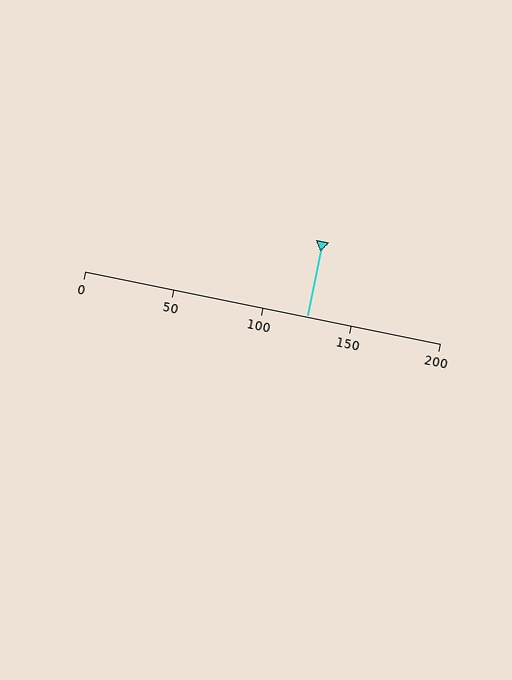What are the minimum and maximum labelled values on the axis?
The axis runs from 0 to 200.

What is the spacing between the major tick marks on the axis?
The major ticks are spaced 50 apart.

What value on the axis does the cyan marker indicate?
The marker indicates approximately 125.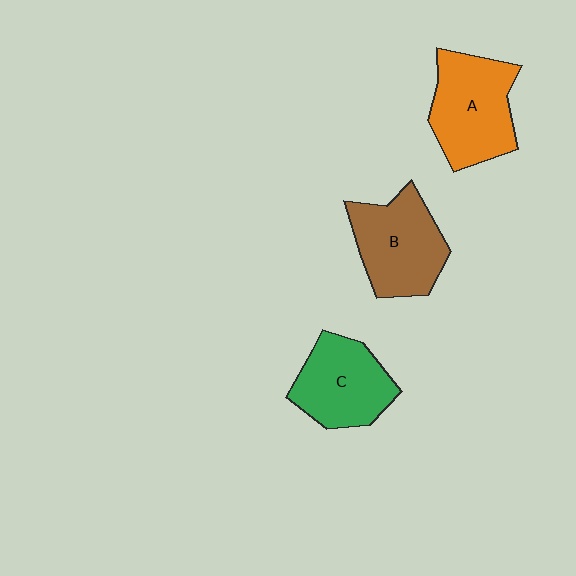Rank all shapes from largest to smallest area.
From largest to smallest: A (orange), B (brown), C (green).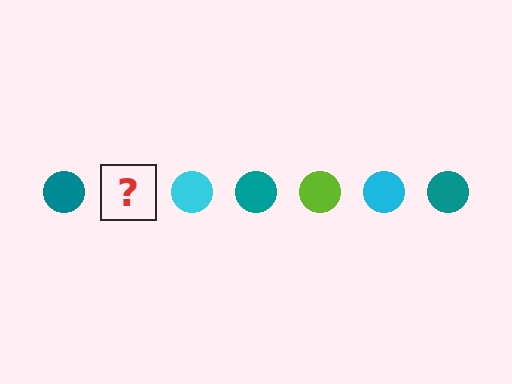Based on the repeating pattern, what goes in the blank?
The blank should be a lime circle.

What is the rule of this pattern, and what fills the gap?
The rule is that the pattern cycles through teal, lime, cyan circles. The gap should be filled with a lime circle.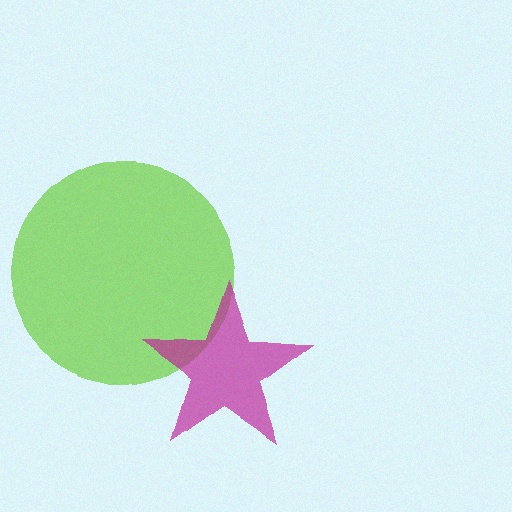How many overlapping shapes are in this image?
There are 2 overlapping shapes in the image.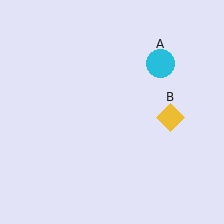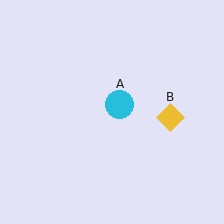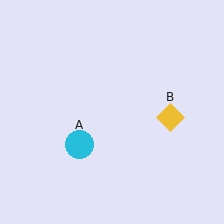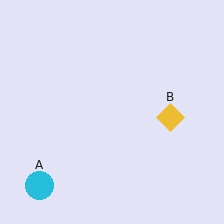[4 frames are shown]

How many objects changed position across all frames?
1 object changed position: cyan circle (object A).